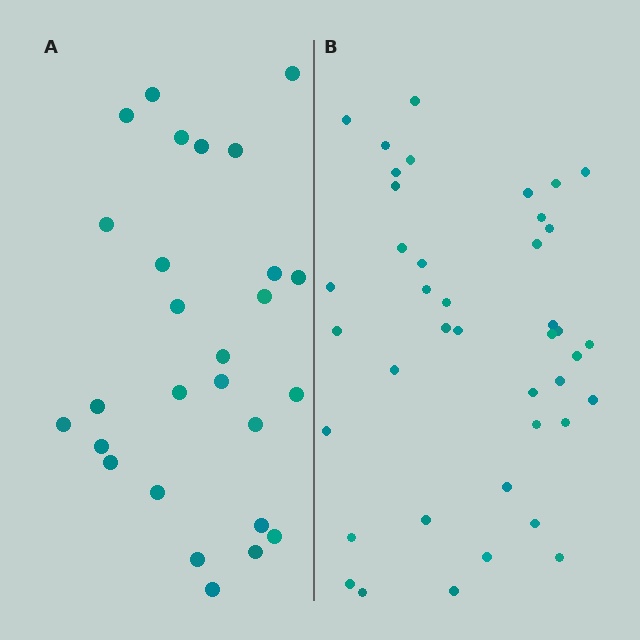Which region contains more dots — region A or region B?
Region B (the right region) has more dots.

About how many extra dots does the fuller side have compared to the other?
Region B has approximately 15 more dots than region A.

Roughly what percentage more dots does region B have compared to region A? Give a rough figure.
About 50% more.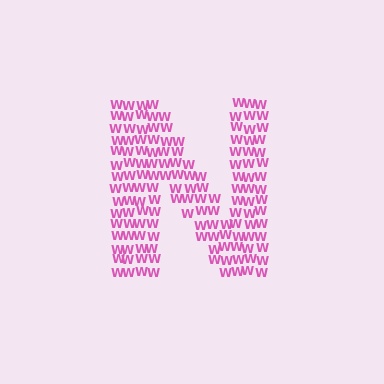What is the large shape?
The large shape is the letter N.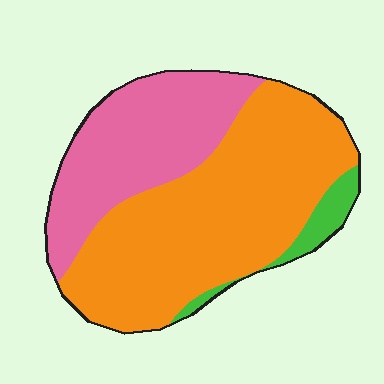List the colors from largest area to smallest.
From largest to smallest: orange, pink, green.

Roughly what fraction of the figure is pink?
Pink takes up about one third (1/3) of the figure.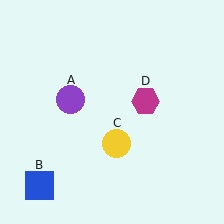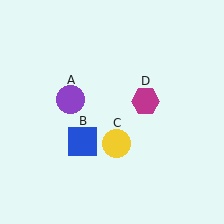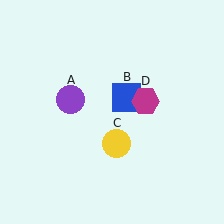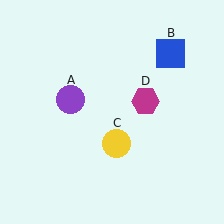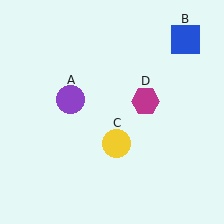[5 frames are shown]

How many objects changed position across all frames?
1 object changed position: blue square (object B).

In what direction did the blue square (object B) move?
The blue square (object B) moved up and to the right.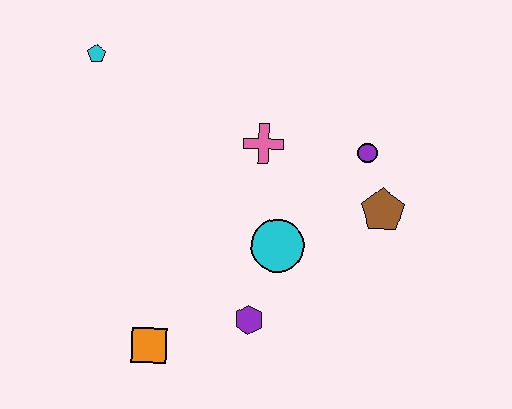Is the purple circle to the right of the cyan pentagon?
Yes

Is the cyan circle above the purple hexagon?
Yes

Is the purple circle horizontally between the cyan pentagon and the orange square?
No